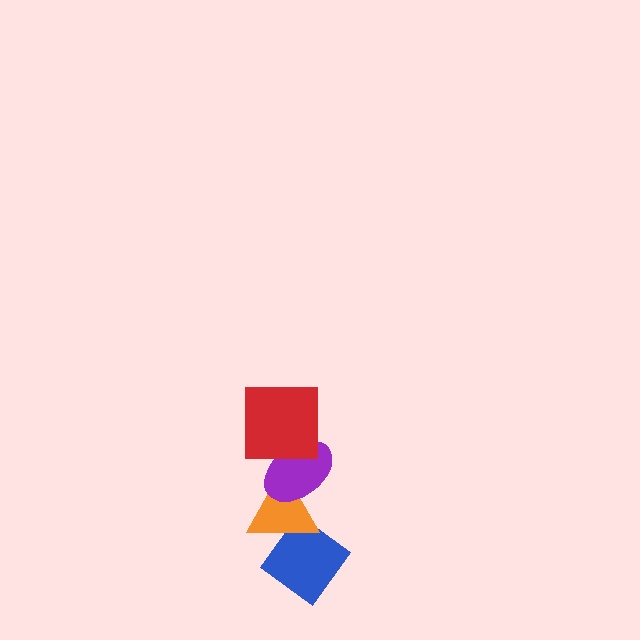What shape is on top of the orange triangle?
The purple ellipse is on top of the orange triangle.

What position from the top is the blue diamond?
The blue diamond is 4th from the top.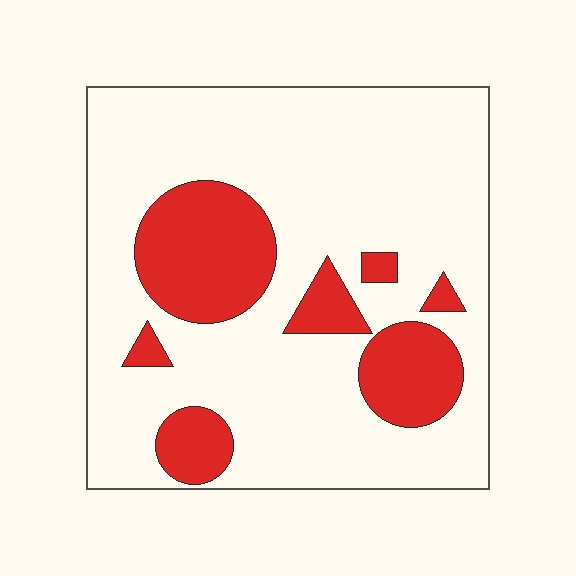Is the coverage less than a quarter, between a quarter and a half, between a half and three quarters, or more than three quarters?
Less than a quarter.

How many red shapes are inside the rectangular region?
7.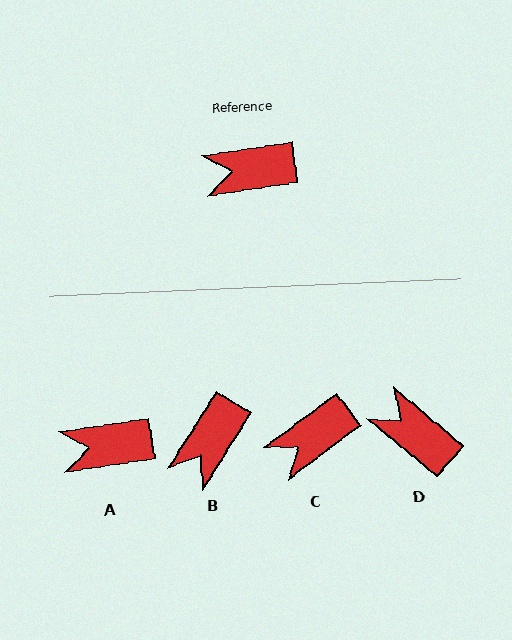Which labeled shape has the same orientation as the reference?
A.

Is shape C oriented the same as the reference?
No, it is off by about 28 degrees.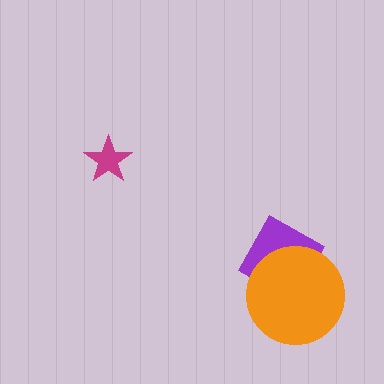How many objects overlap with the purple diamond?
1 object overlaps with the purple diamond.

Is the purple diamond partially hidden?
Yes, it is partially covered by another shape.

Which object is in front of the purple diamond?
The orange circle is in front of the purple diamond.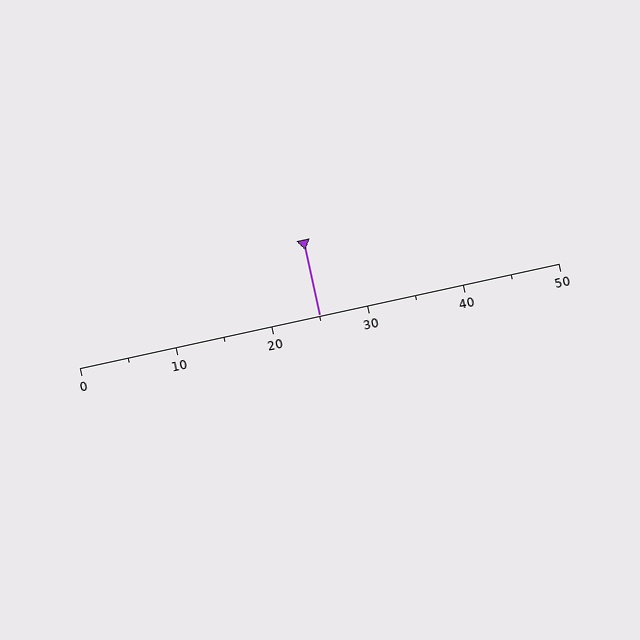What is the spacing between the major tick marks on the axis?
The major ticks are spaced 10 apart.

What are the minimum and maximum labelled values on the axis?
The axis runs from 0 to 50.